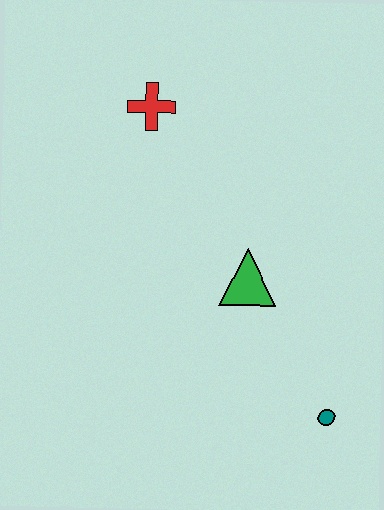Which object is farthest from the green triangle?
The red cross is farthest from the green triangle.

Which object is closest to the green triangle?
The teal circle is closest to the green triangle.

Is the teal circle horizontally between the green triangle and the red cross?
No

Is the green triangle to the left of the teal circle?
Yes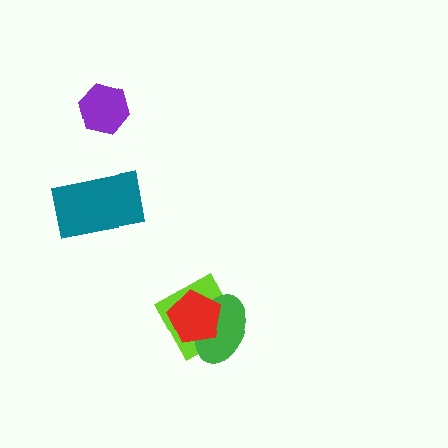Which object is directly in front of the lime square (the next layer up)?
The green ellipse is directly in front of the lime square.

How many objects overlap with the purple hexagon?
0 objects overlap with the purple hexagon.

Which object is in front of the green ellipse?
The red pentagon is in front of the green ellipse.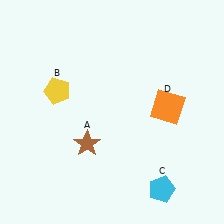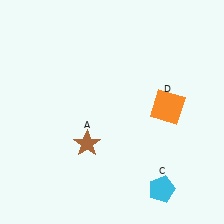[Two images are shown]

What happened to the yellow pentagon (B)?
The yellow pentagon (B) was removed in Image 2. It was in the top-left area of Image 1.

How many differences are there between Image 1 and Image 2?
There is 1 difference between the two images.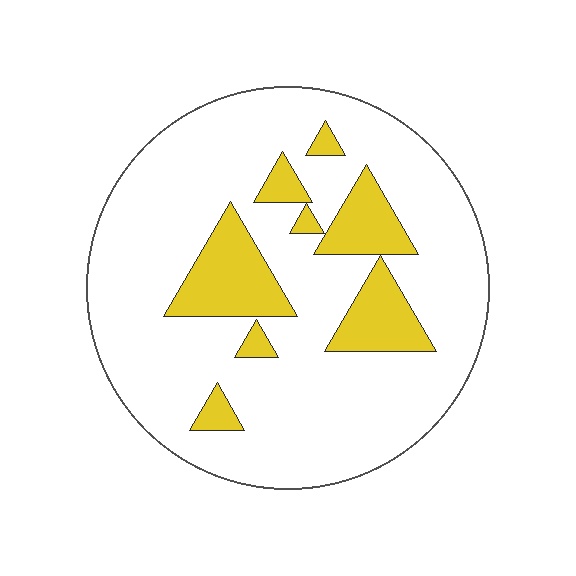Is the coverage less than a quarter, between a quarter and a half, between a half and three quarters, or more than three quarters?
Less than a quarter.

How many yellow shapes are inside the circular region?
8.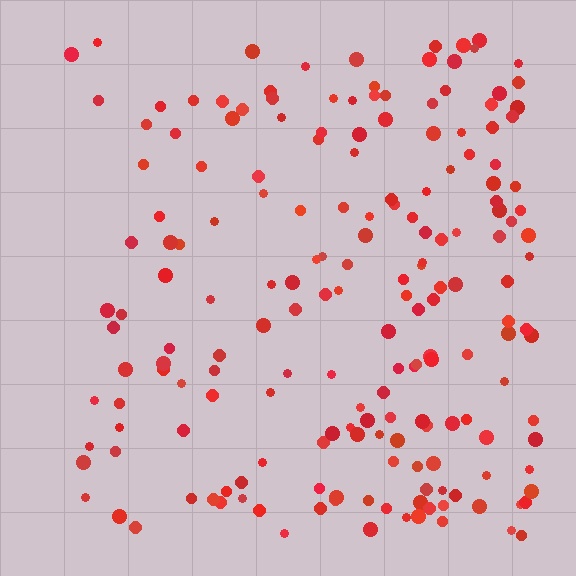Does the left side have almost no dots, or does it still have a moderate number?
Still a moderate number, just noticeably fewer than the right.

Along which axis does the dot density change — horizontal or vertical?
Horizontal.